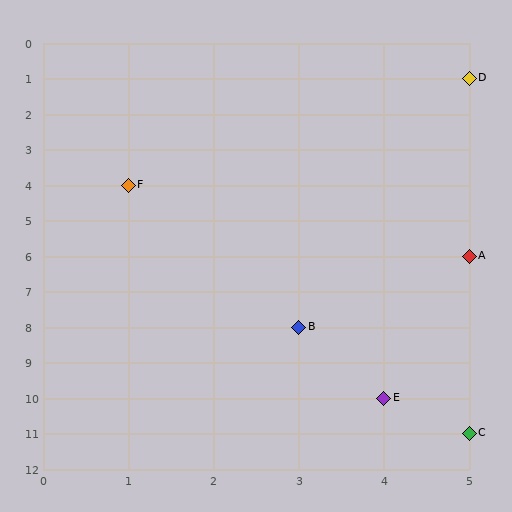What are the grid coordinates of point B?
Point B is at grid coordinates (3, 8).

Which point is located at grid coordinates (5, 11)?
Point C is at (5, 11).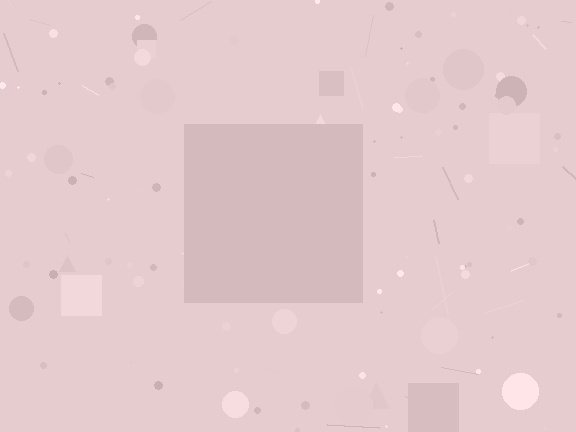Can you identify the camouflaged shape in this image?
The camouflaged shape is a square.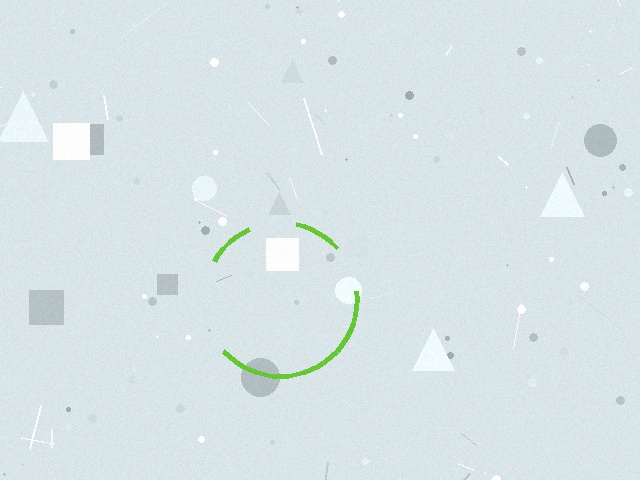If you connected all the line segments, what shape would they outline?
They would outline a circle.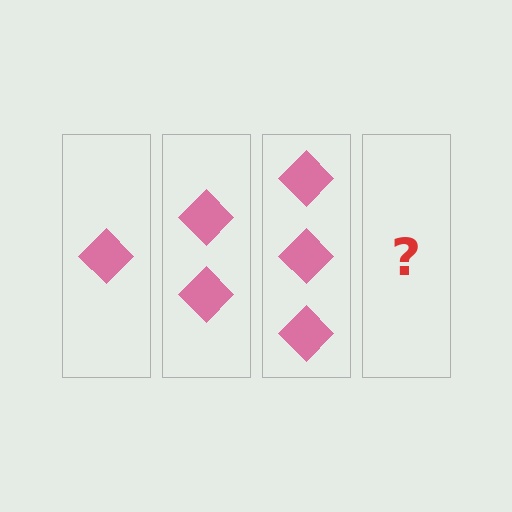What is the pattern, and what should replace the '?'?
The pattern is that each step adds one more diamond. The '?' should be 4 diamonds.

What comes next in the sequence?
The next element should be 4 diamonds.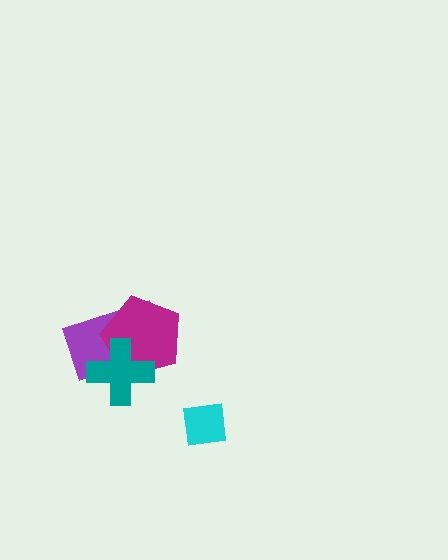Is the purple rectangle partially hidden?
Yes, it is partially covered by another shape.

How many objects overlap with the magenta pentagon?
2 objects overlap with the magenta pentagon.